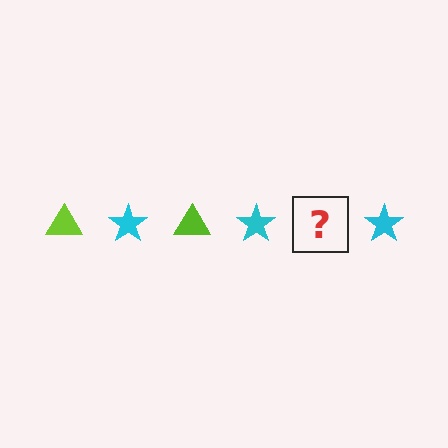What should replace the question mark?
The question mark should be replaced with a lime triangle.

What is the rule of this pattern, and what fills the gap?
The rule is that the pattern alternates between lime triangle and cyan star. The gap should be filled with a lime triangle.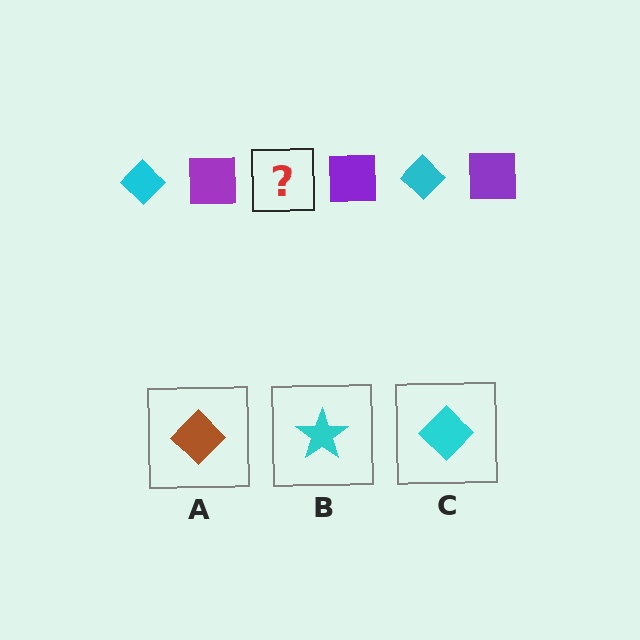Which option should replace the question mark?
Option C.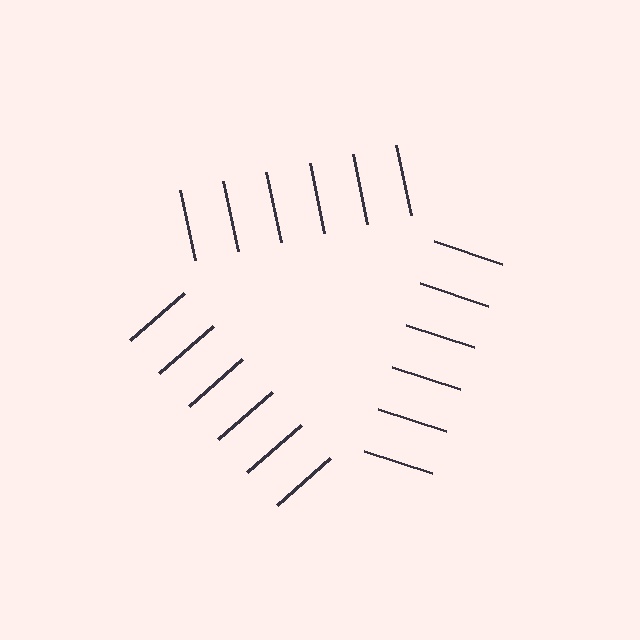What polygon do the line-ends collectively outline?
An illusory triangle — the line segments terminate on its edges but no continuous stroke is drawn.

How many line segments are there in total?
18 — 6 along each of the 3 edges.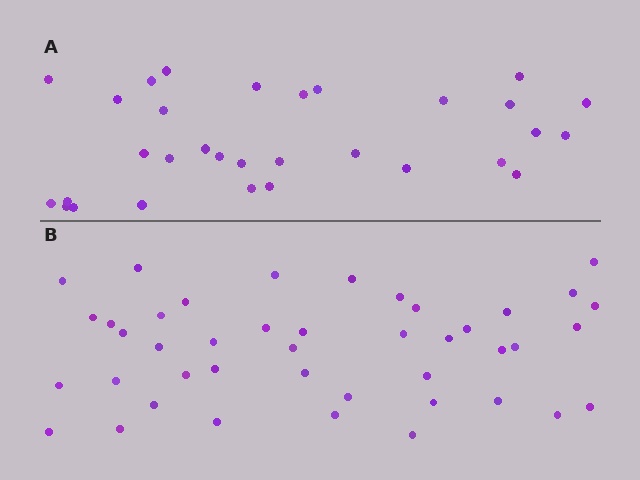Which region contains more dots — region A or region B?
Region B (the bottom region) has more dots.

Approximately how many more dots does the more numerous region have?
Region B has roughly 12 or so more dots than region A.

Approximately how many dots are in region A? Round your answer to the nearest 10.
About 30 dots. (The exact count is 31, which rounds to 30.)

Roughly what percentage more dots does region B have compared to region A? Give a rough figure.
About 40% more.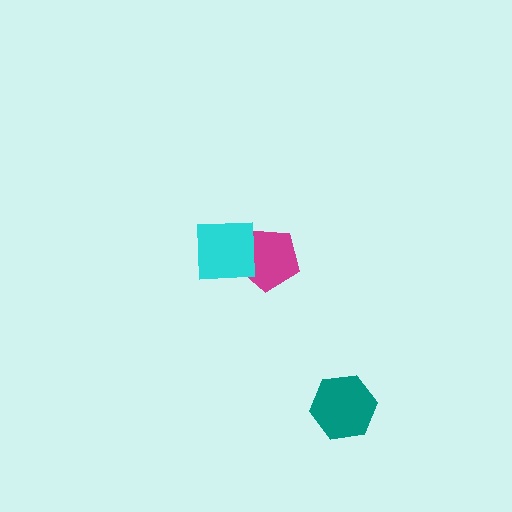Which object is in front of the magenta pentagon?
The cyan square is in front of the magenta pentagon.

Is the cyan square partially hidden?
No, no other shape covers it.